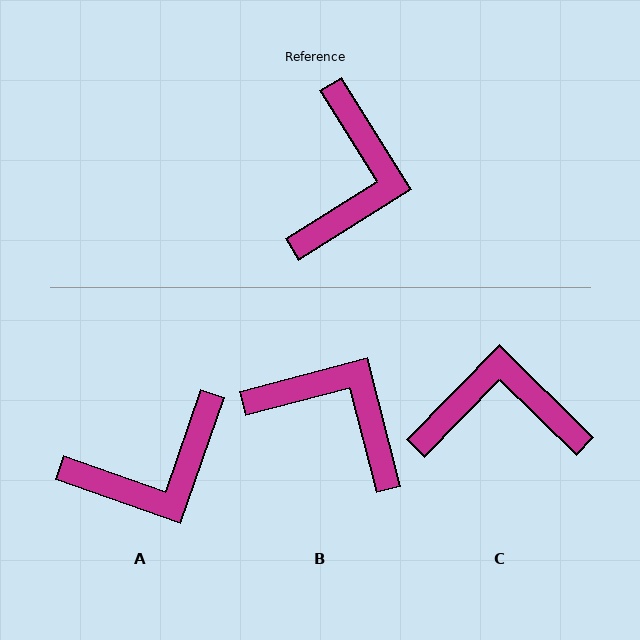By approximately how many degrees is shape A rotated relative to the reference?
Approximately 51 degrees clockwise.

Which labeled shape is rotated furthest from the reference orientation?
C, about 104 degrees away.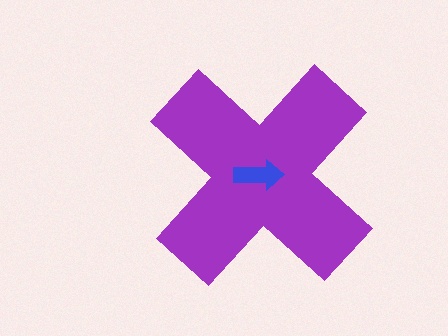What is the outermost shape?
The purple cross.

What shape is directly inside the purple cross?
The blue arrow.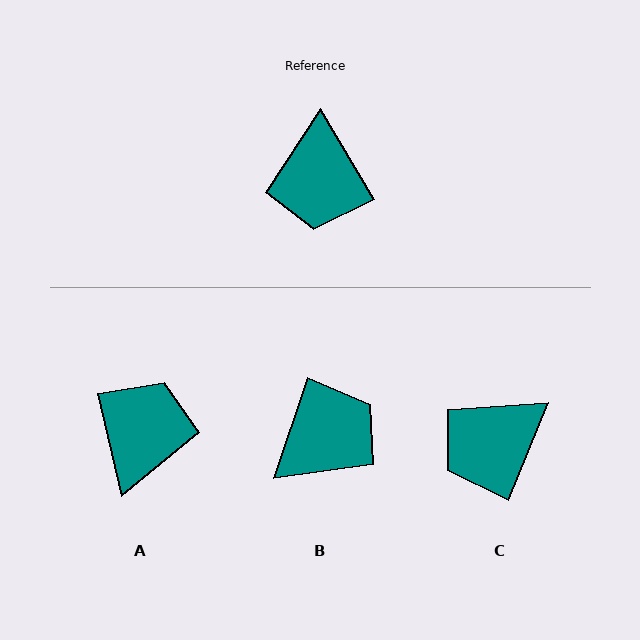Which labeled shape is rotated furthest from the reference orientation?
A, about 162 degrees away.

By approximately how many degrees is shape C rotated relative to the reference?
Approximately 53 degrees clockwise.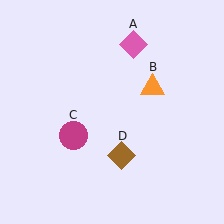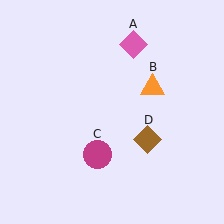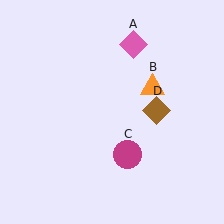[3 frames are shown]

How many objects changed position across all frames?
2 objects changed position: magenta circle (object C), brown diamond (object D).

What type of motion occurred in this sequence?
The magenta circle (object C), brown diamond (object D) rotated counterclockwise around the center of the scene.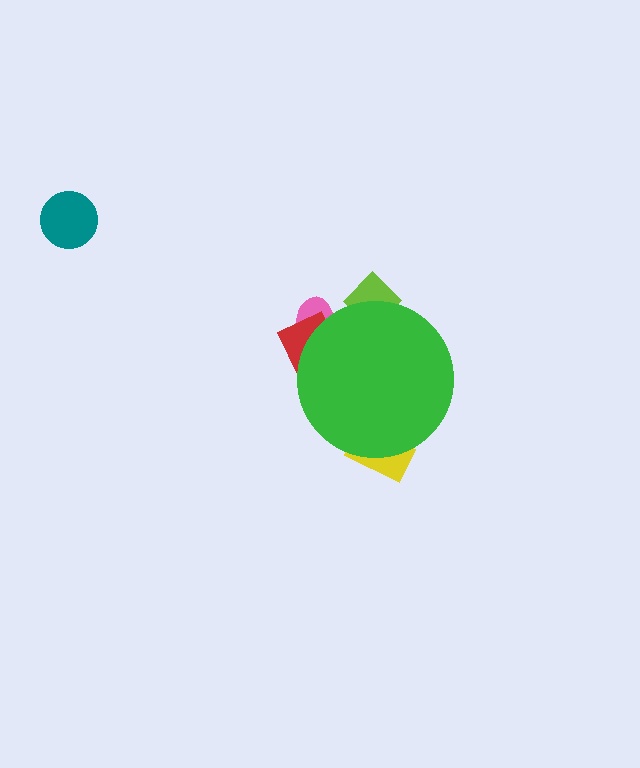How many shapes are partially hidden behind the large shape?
4 shapes are partially hidden.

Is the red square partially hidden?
Yes, the red square is partially hidden behind the green circle.